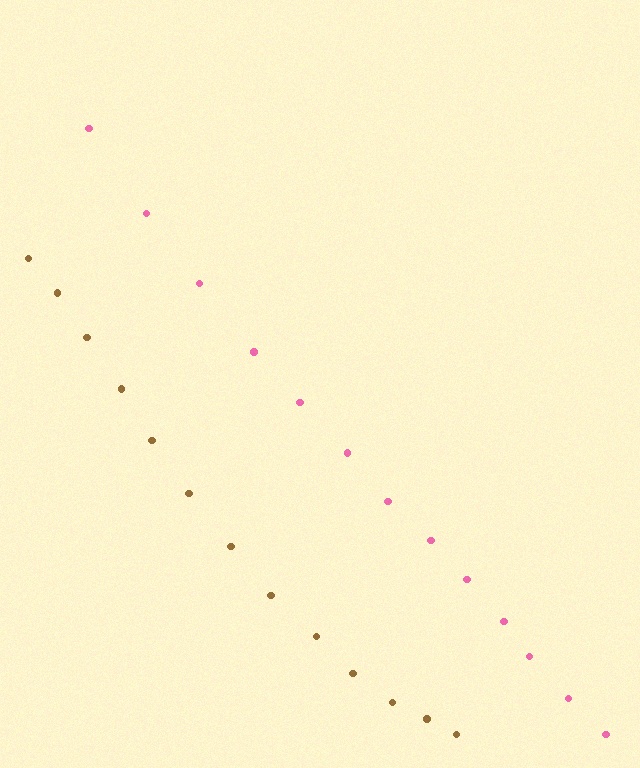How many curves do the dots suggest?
There are 2 distinct paths.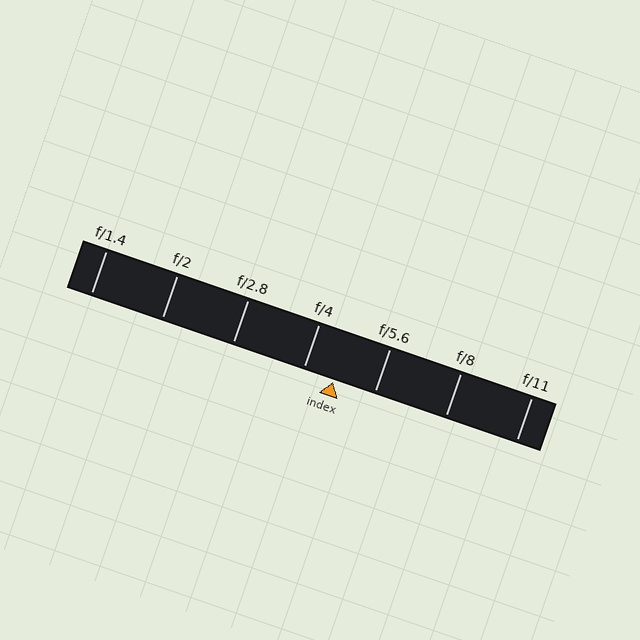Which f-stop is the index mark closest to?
The index mark is closest to f/4.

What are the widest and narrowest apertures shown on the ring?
The widest aperture shown is f/1.4 and the narrowest is f/11.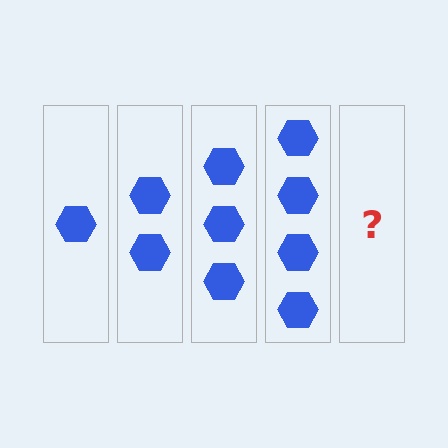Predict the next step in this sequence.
The next step is 5 hexagons.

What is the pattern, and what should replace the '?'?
The pattern is that each step adds one more hexagon. The '?' should be 5 hexagons.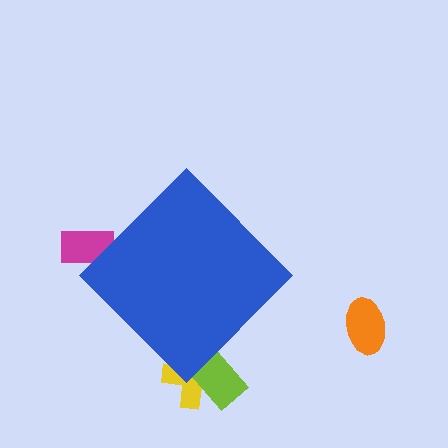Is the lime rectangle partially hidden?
Yes, the lime rectangle is partially hidden behind the blue diamond.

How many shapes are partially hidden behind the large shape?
3 shapes are partially hidden.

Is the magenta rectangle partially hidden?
Yes, the magenta rectangle is partially hidden behind the blue diamond.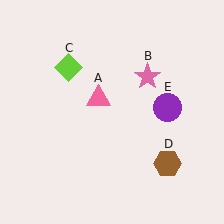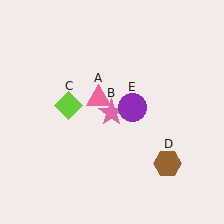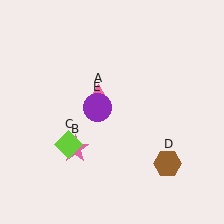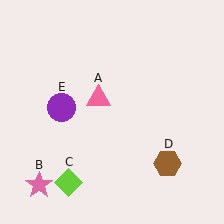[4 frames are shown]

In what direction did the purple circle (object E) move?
The purple circle (object E) moved left.